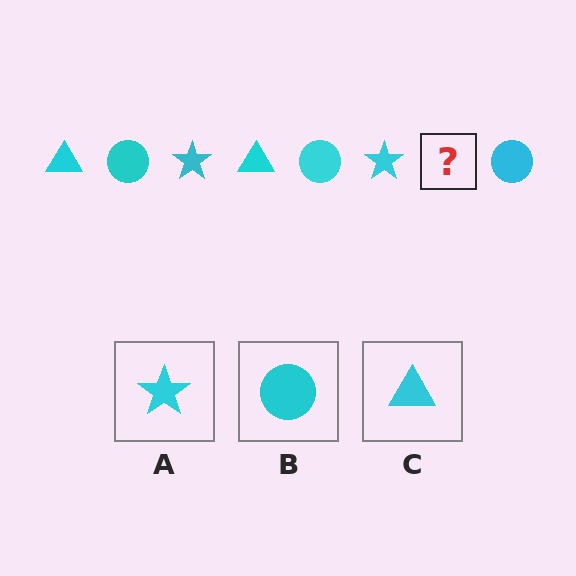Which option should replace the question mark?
Option C.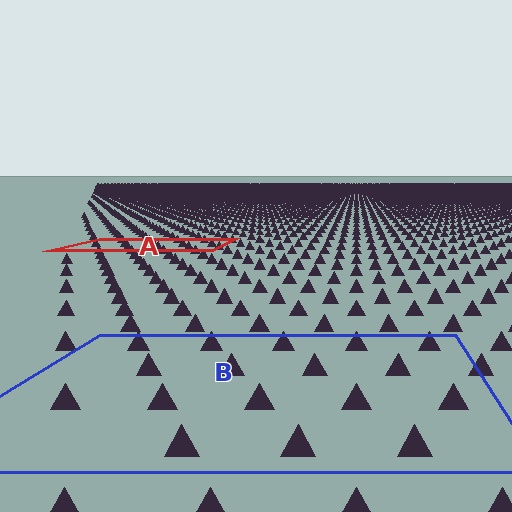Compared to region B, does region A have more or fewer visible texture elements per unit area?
Region A has more texture elements per unit area — they are packed more densely because it is farther away.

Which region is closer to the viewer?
Region B is closer. The texture elements there are larger and more spread out.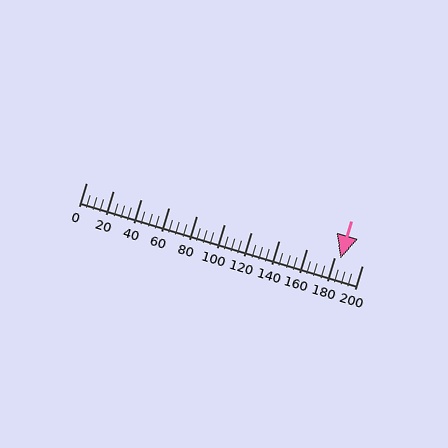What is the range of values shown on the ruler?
The ruler shows values from 0 to 200.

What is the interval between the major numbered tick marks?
The major tick marks are spaced 20 units apart.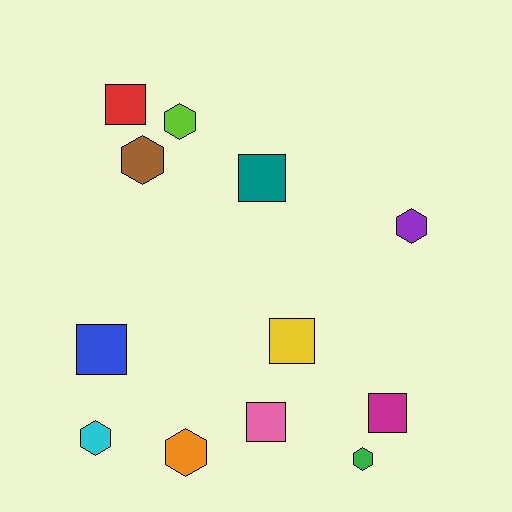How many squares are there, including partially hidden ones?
There are 6 squares.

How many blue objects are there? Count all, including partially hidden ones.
There is 1 blue object.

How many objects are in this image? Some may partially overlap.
There are 12 objects.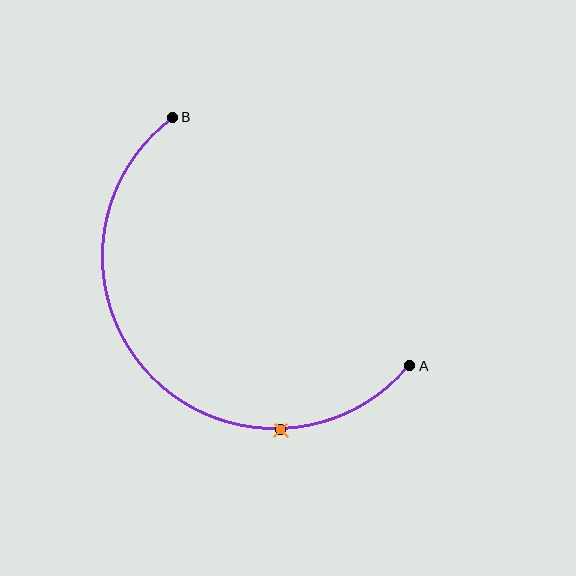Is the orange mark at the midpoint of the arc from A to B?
No. The orange mark lies on the arc but is closer to endpoint A. The arc midpoint would be at the point on the curve equidistant along the arc from both A and B.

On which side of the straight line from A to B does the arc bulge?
The arc bulges below and to the left of the straight line connecting A and B.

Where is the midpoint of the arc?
The arc midpoint is the point on the curve farthest from the straight line joining A and B. It sits below and to the left of that line.